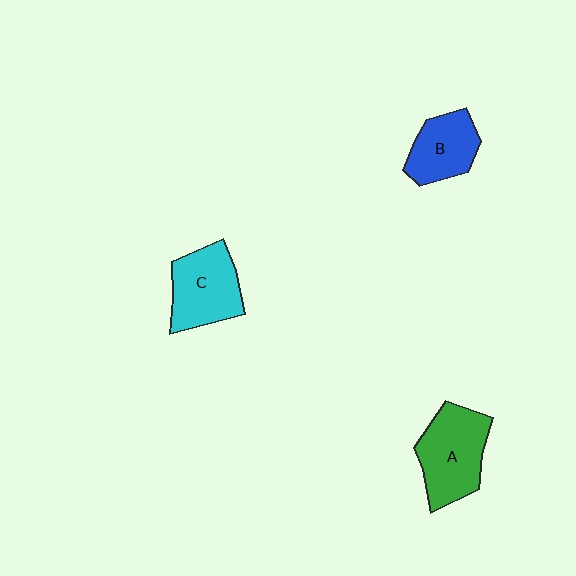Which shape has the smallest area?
Shape B (blue).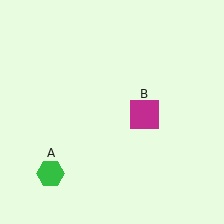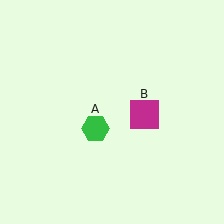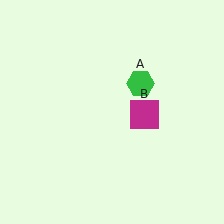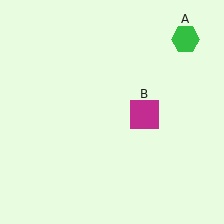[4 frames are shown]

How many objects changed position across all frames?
1 object changed position: green hexagon (object A).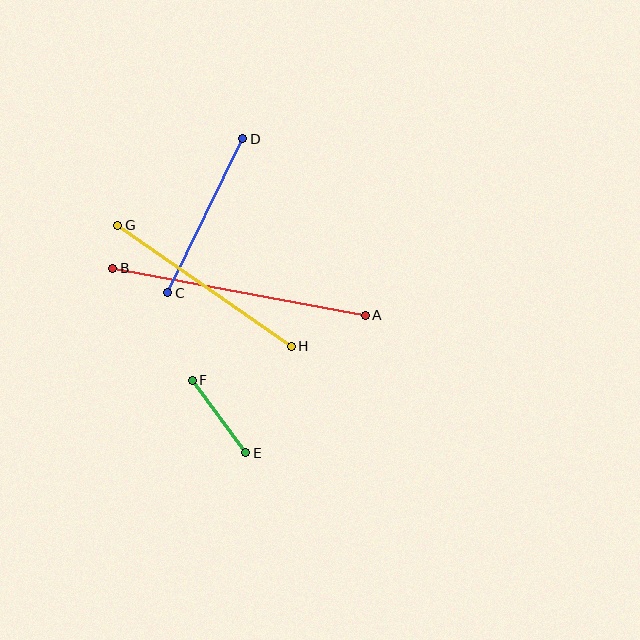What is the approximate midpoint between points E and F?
The midpoint is at approximately (219, 416) pixels.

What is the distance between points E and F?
The distance is approximately 90 pixels.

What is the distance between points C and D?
The distance is approximately 172 pixels.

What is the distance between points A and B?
The distance is approximately 257 pixels.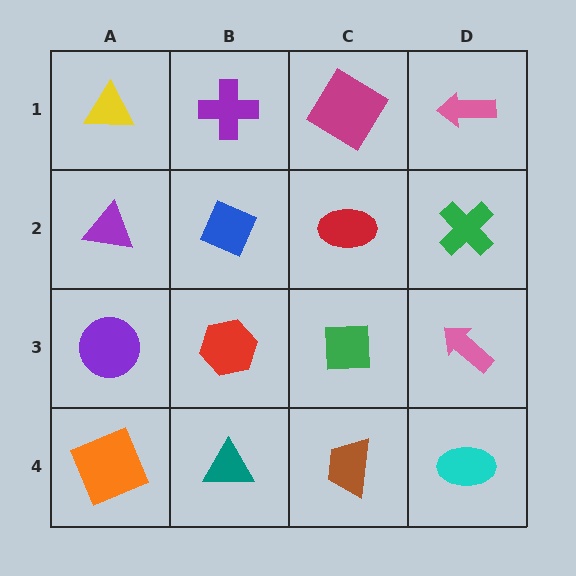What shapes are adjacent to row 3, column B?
A blue diamond (row 2, column B), a teal triangle (row 4, column B), a purple circle (row 3, column A), a green square (row 3, column C).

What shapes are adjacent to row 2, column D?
A pink arrow (row 1, column D), a pink arrow (row 3, column D), a red ellipse (row 2, column C).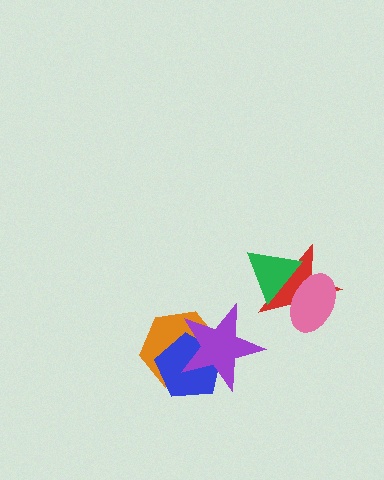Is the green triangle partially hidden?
Yes, it is partially covered by another shape.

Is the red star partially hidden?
Yes, it is partially covered by another shape.